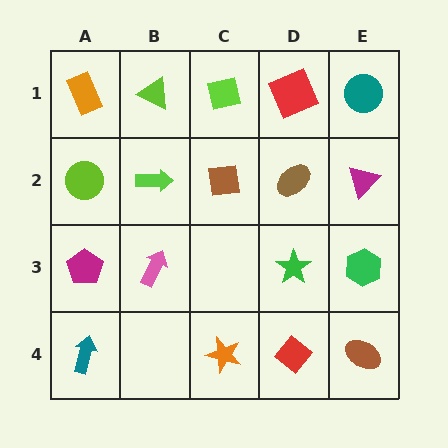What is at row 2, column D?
A brown ellipse.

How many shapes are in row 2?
5 shapes.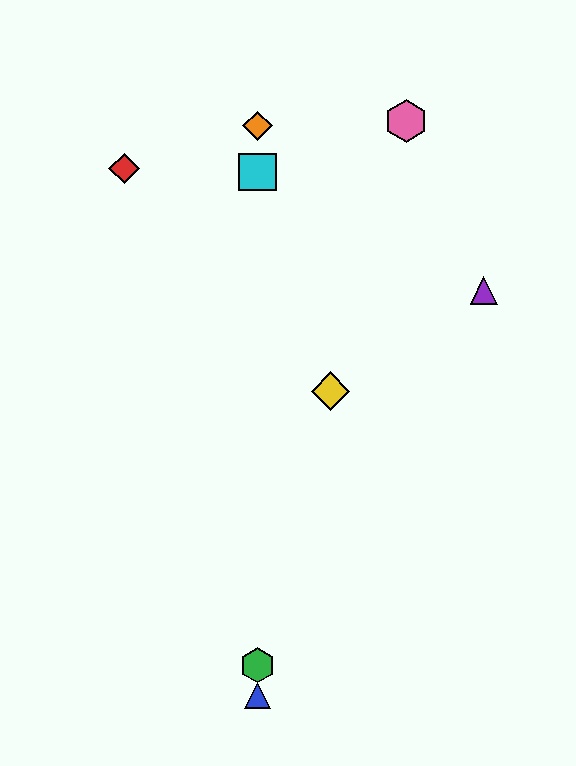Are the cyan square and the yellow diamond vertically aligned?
No, the cyan square is at x≈258 and the yellow diamond is at x≈331.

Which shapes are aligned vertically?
The blue triangle, the green hexagon, the orange diamond, the cyan square are aligned vertically.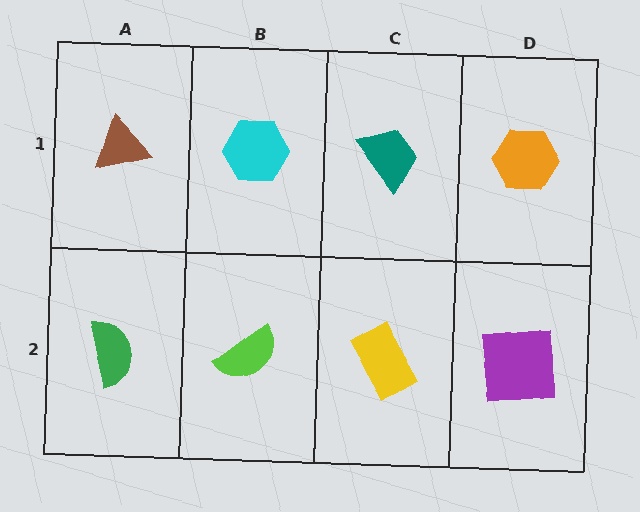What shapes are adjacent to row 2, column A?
A brown triangle (row 1, column A), a lime semicircle (row 2, column B).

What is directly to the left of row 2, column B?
A green semicircle.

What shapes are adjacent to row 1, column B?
A lime semicircle (row 2, column B), a brown triangle (row 1, column A), a teal trapezoid (row 1, column C).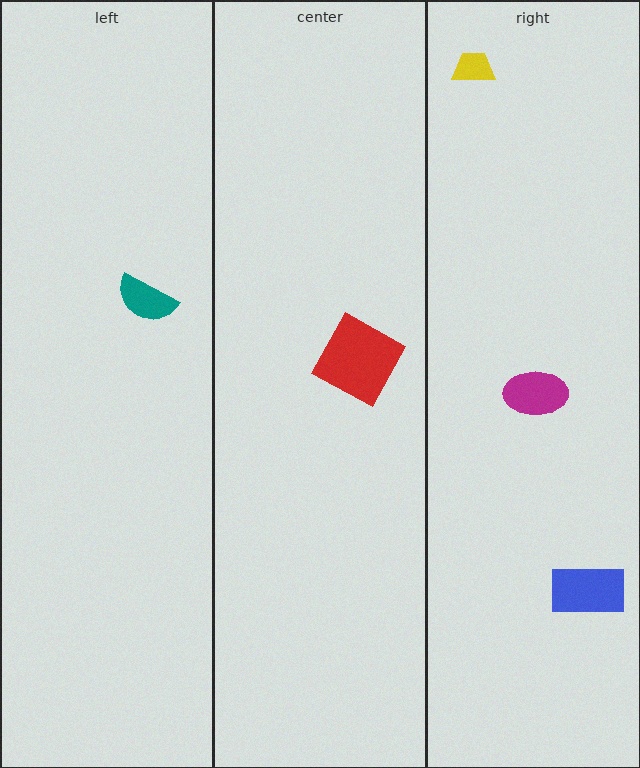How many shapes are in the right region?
3.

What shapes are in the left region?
The teal semicircle.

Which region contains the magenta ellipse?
The right region.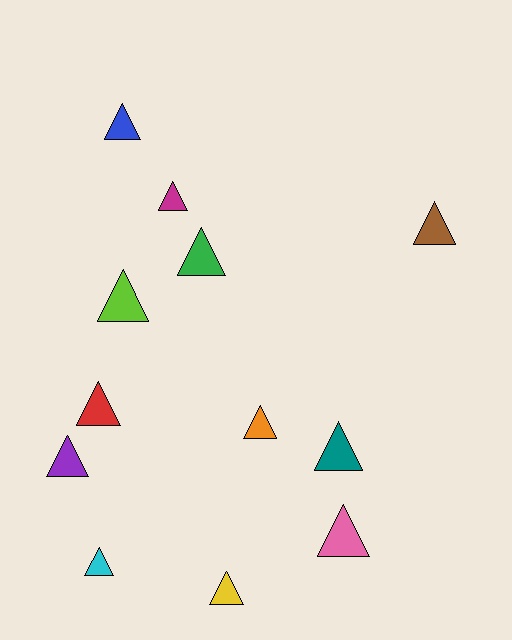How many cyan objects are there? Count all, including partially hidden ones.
There is 1 cyan object.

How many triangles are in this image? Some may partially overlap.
There are 12 triangles.